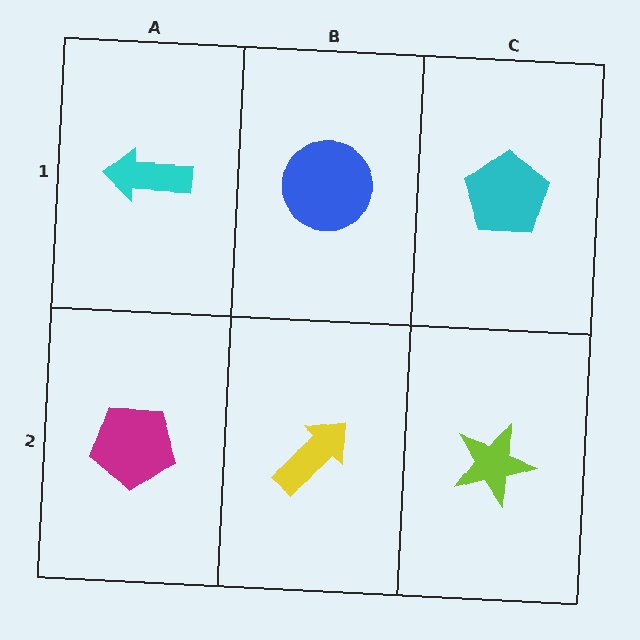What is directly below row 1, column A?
A magenta pentagon.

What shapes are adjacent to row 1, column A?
A magenta pentagon (row 2, column A), a blue circle (row 1, column B).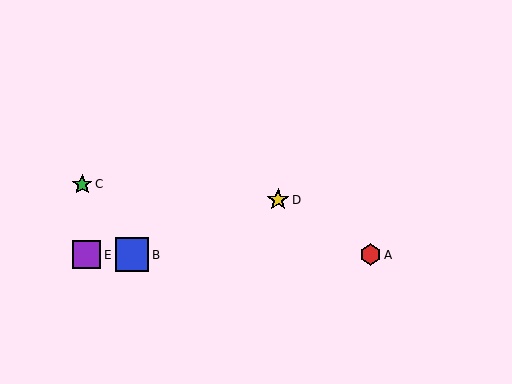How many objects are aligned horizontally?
3 objects (A, B, E) are aligned horizontally.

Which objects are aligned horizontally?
Objects A, B, E are aligned horizontally.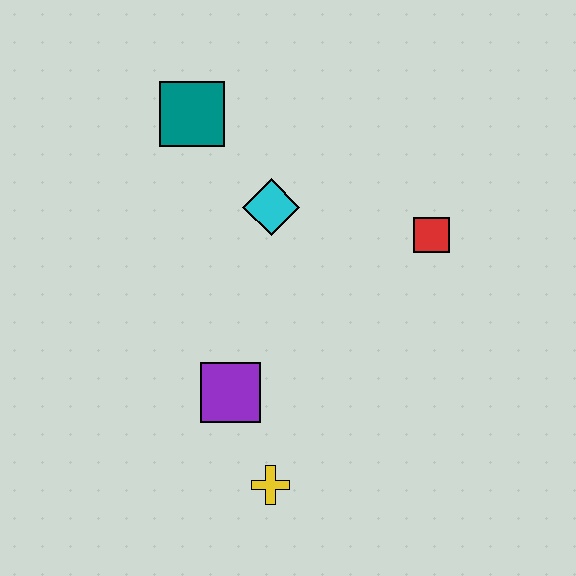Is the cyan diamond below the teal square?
Yes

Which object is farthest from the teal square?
The yellow cross is farthest from the teal square.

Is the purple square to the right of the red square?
No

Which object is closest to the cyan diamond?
The teal square is closest to the cyan diamond.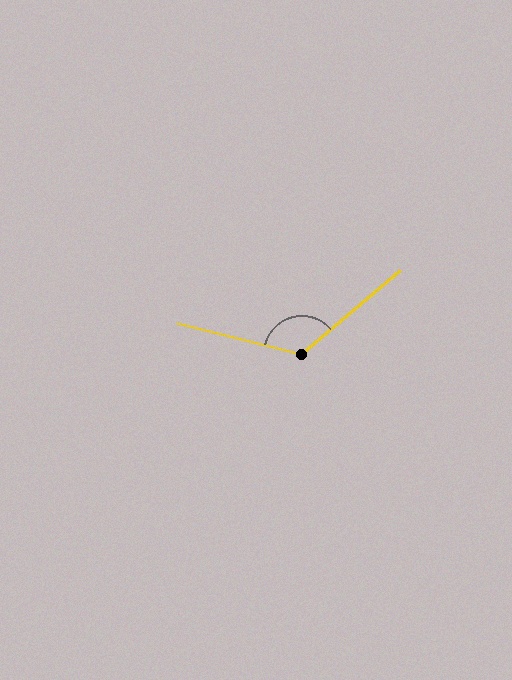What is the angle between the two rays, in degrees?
Approximately 126 degrees.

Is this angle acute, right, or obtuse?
It is obtuse.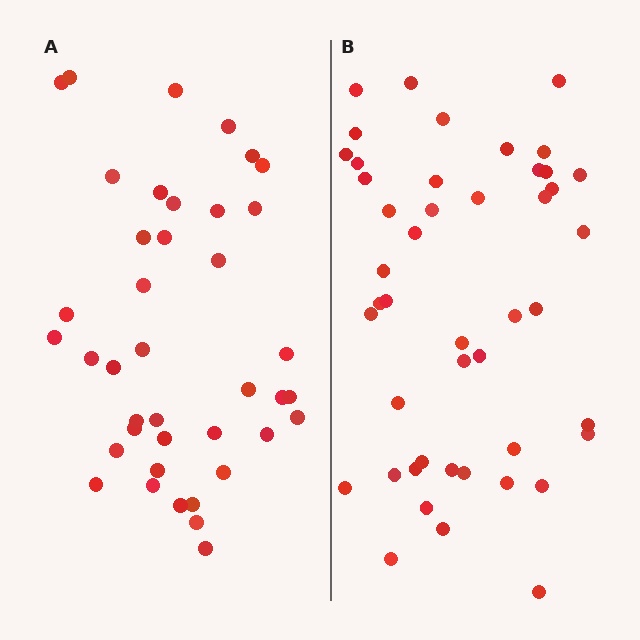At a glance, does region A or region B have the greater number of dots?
Region B (the right region) has more dots.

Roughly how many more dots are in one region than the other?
Region B has about 6 more dots than region A.